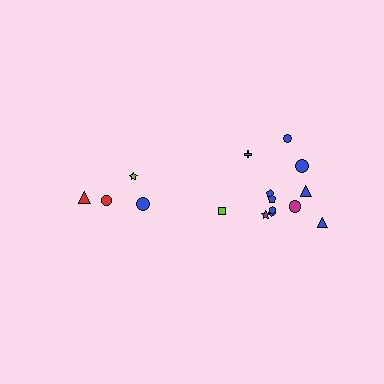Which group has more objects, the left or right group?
The right group.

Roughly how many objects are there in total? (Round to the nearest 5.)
Roughly 15 objects in total.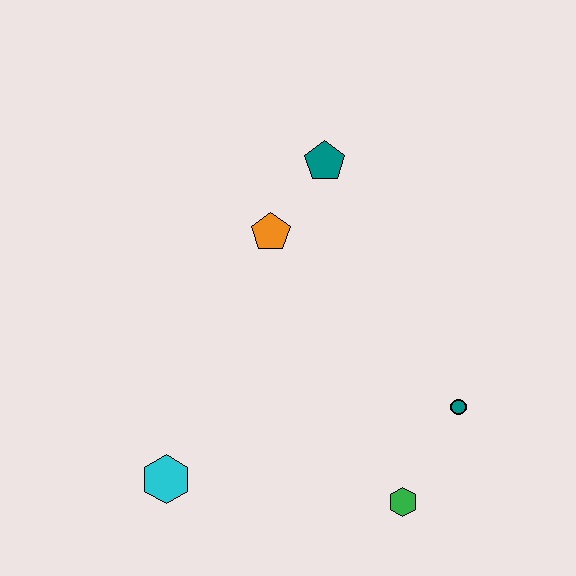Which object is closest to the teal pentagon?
The orange pentagon is closest to the teal pentagon.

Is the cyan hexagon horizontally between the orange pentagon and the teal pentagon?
No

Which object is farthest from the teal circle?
The cyan hexagon is farthest from the teal circle.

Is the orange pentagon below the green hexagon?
No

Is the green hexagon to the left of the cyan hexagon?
No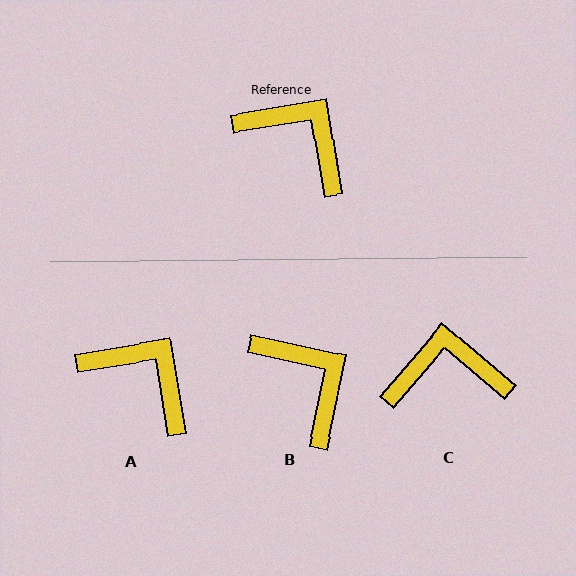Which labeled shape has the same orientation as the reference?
A.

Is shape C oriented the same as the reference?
No, it is off by about 40 degrees.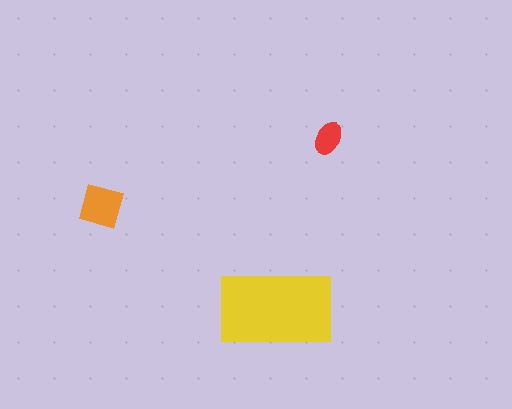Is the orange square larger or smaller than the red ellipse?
Larger.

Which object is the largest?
The yellow rectangle.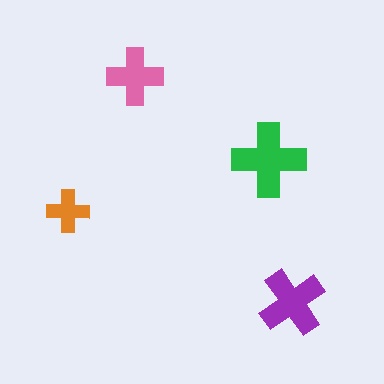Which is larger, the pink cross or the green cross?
The green one.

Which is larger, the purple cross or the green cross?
The green one.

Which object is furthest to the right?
The purple cross is rightmost.